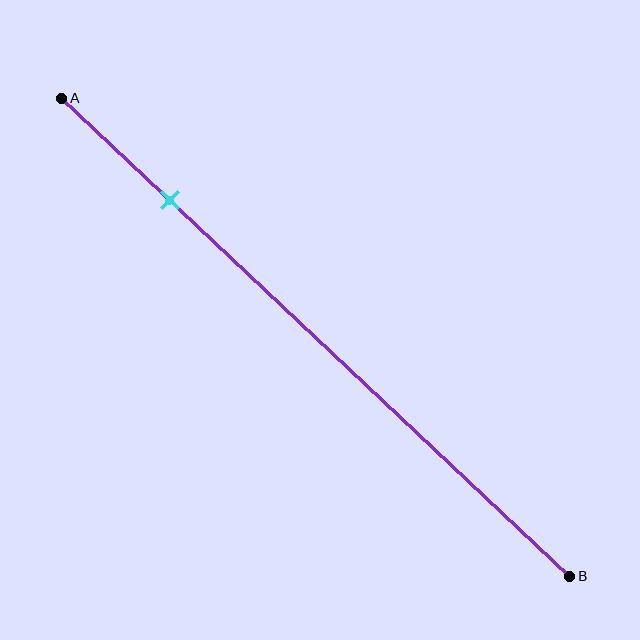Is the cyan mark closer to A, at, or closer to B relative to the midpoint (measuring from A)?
The cyan mark is closer to point A than the midpoint of segment AB.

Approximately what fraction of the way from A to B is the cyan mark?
The cyan mark is approximately 20% of the way from A to B.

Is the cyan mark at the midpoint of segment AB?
No, the mark is at about 20% from A, not at the 50% midpoint.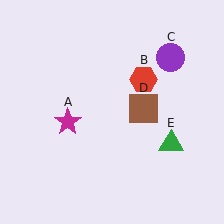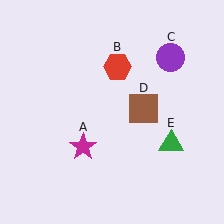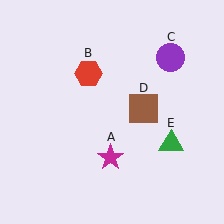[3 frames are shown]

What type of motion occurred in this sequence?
The magenta star (object A), red hexagon (object B) rotated counterclockwise around the center of the scene.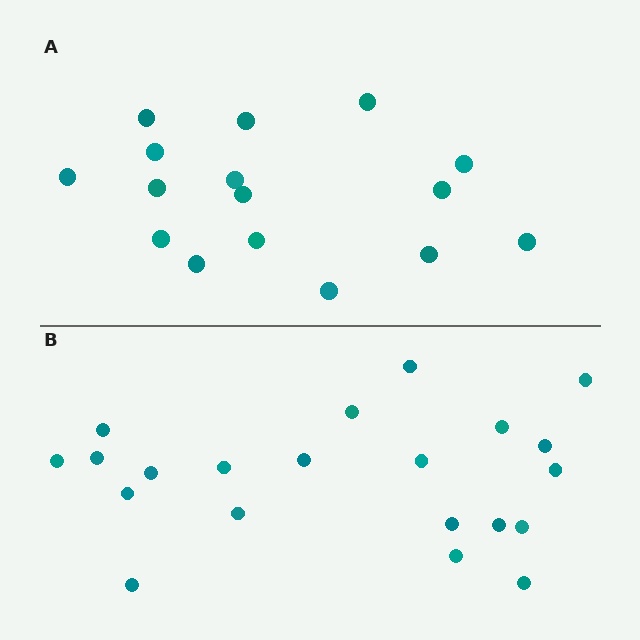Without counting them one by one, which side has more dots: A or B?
Region B (the bottom region) has more dots.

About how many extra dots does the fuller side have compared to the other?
Region B has about 5 more dots than region A.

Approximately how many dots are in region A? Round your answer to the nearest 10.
About 20 dots. (The exact count is 16, which rounds to 20.)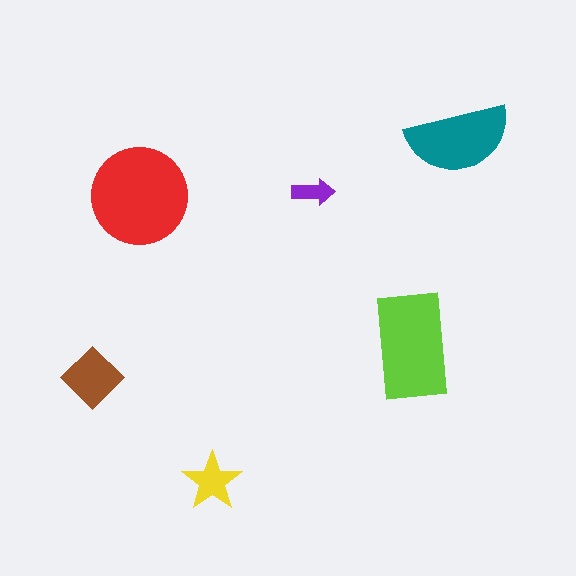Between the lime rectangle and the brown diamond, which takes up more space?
The lime rectangle.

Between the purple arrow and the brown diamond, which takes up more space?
The brown diamond.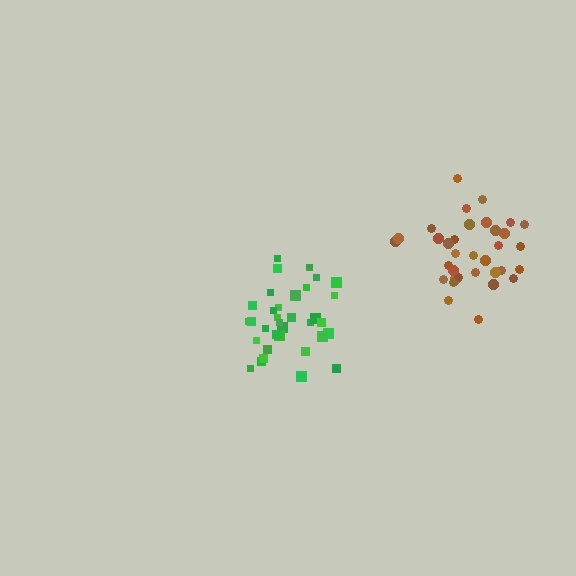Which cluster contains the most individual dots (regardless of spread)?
Green (35).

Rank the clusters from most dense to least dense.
green, brown.